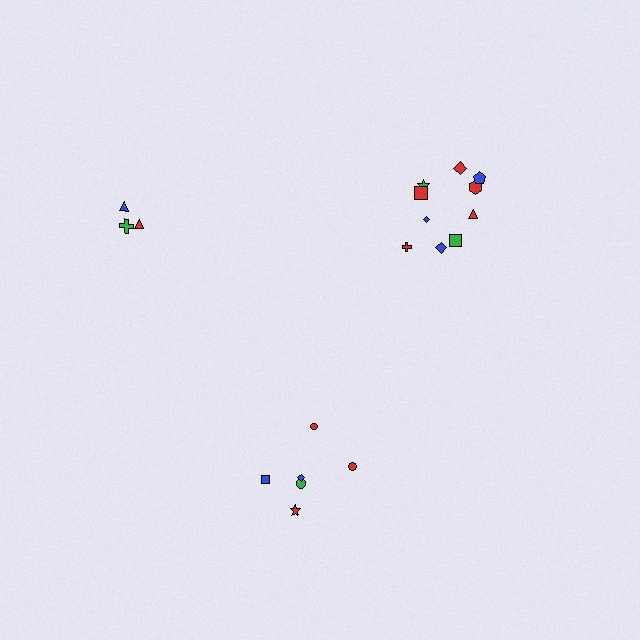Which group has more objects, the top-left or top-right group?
The top-right group.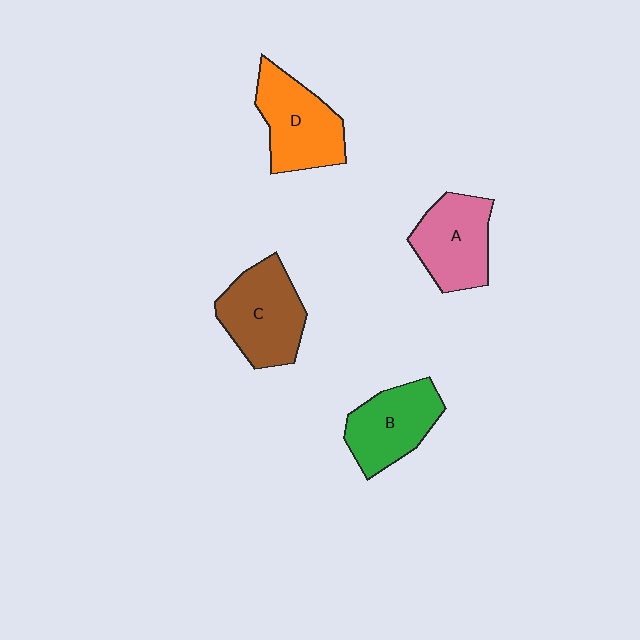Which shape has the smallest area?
Shape B (green).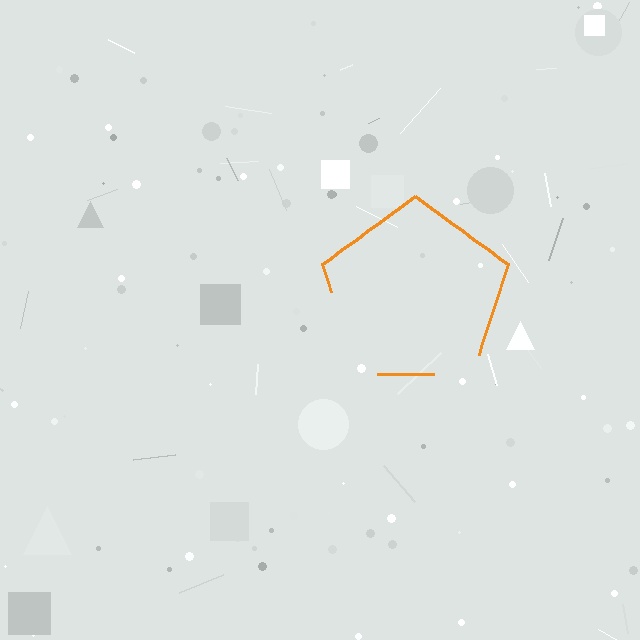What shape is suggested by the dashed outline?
The dashed outline suggests a pentagon.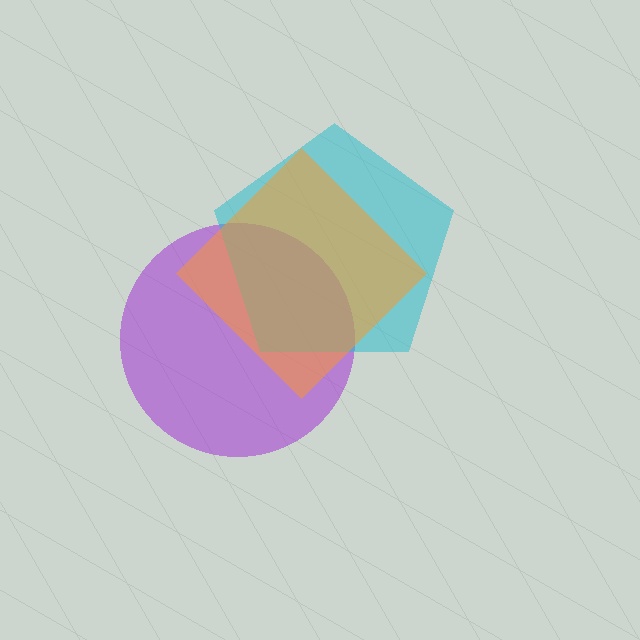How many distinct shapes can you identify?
There are 3 distinct shapes: a purple circle, a cyan pentagon, an orange diamond.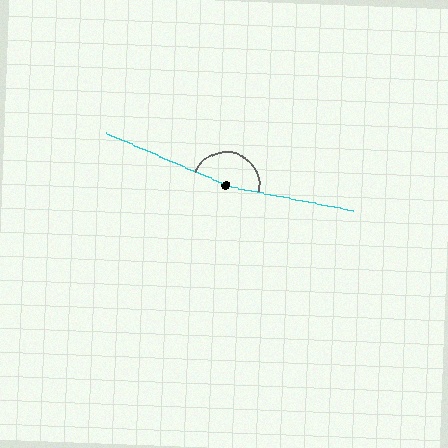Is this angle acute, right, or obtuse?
It is obtuse.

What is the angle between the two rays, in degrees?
Approximately 168 degrees.